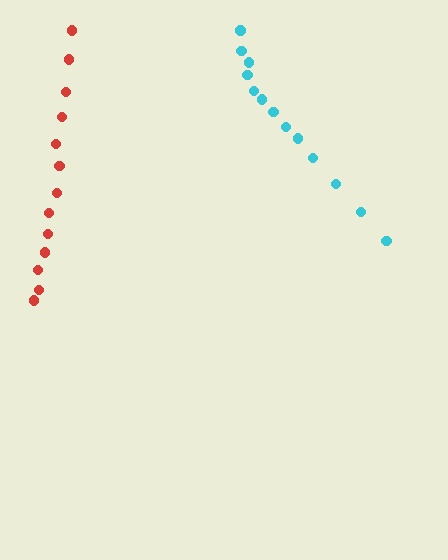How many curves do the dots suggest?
There are 2 distinct paths.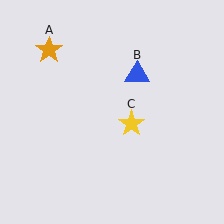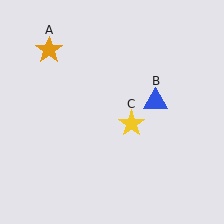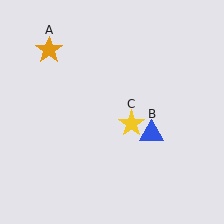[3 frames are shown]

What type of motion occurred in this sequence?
The blue triangle (object B) rotated clockwise around the center of the scene.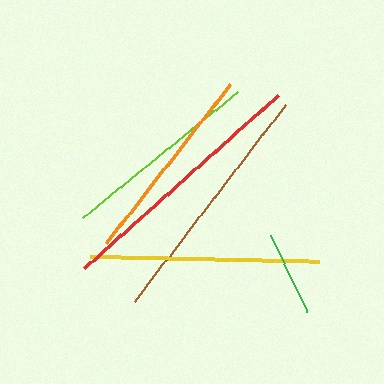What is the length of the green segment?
The green segment is approximately 86 pixels long.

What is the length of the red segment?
The red segment is approximately 260 pixels long.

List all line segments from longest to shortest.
From longest to shortest: red, brown, yellow, orange, lime, green.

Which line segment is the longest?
The red line is the longest at approximately 260 pixels.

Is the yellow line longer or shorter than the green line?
The yellow line is longer than the green line.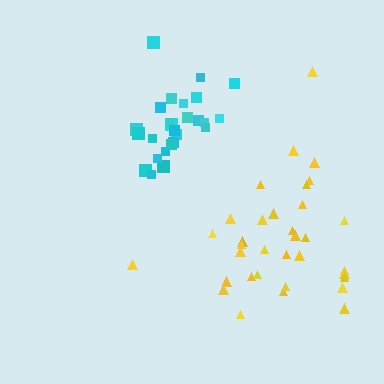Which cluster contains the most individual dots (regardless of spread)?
Yellow (34).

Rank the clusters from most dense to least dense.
cyan, yellow.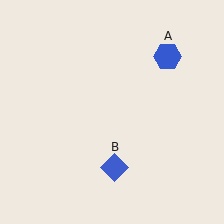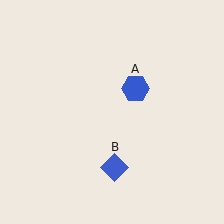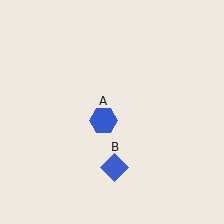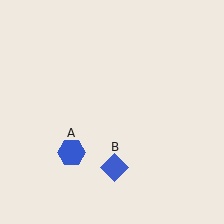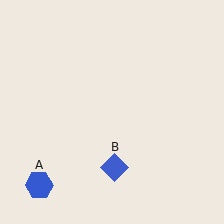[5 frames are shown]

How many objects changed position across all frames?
1 object changed position: blue hexagon (object A).